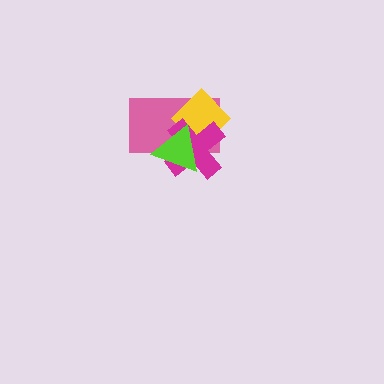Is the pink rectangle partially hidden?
Yes, it is partially covered by another shape.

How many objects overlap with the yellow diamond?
3 objects overlap with the yellow diamond.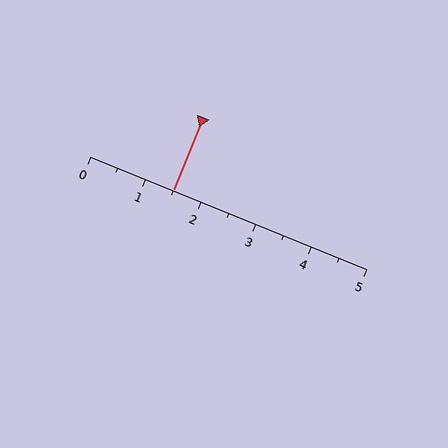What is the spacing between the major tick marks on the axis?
The major ticks are spaced 1 apart.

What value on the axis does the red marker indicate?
The marker indicates approximately 1.5.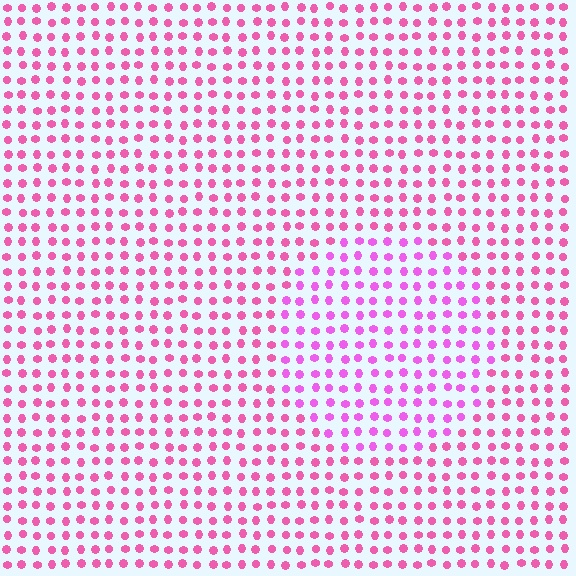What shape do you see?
I see a circle.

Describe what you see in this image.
The image is filled with small pink elements in a uniform arrangement. A circle-shaped region is visible where the elements are tinted to a slightly different hue, forming a subtle color boundary.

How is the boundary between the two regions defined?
The boundary is defined purely by a slight shift in hue (about 26 degrees). Spacing, size, and orientation are identical on both sides.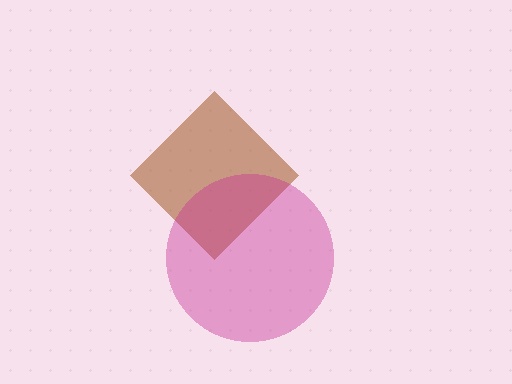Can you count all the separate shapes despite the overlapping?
Yes, there are 2 separate shapes.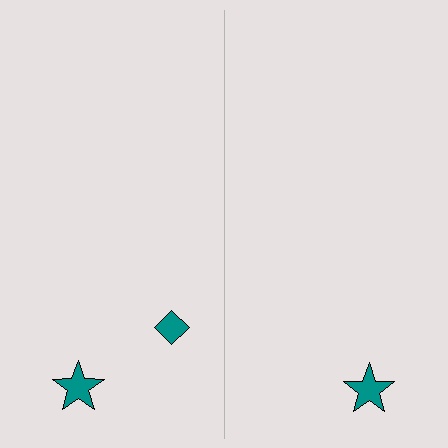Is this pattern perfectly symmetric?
No, the pattern is not perfectly symmetric. A teal diamond is missing from the right side.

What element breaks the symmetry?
A teal diamond is missing from the right side.